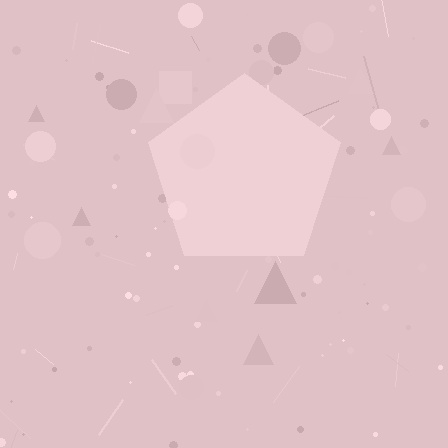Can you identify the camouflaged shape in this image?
The camouflaged shape is a pentagon.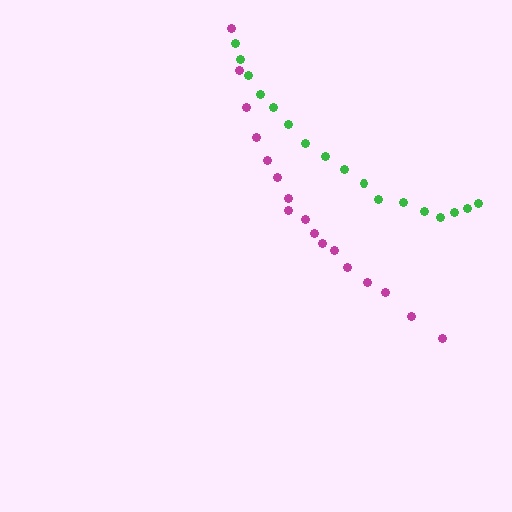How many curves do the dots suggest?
There are 2 distinct paths.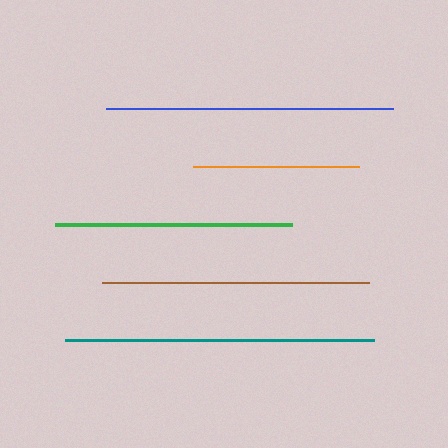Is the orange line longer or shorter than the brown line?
The brown line is longer than the orange line.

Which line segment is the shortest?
The orange line is the shortest at approximately 166 pixels.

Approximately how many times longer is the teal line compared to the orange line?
The teal line is approximately 1.9 times the length of the orange line.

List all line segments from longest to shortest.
From longest to shortest: teal, blue, brown, green, orange.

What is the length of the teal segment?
The teal segment is approximately 309 pixels long.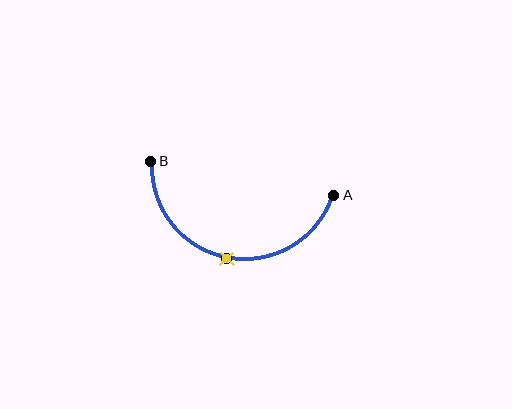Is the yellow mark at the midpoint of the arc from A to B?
Yes. The yellow mark lies on the arc at equal arc-length from both A and B — it is the arc midpoint.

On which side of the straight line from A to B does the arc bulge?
The arc bulges below the straight line connecting A and B.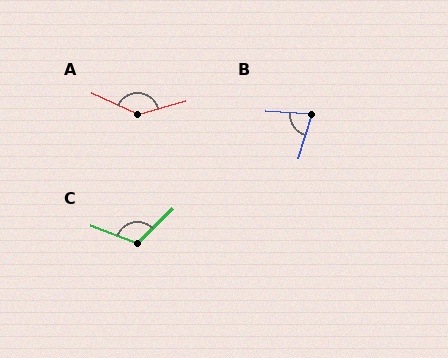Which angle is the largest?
A, at approximately 140 degrees.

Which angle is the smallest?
B, at approximately 77 degrees.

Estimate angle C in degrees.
Approximately 115 degrees.